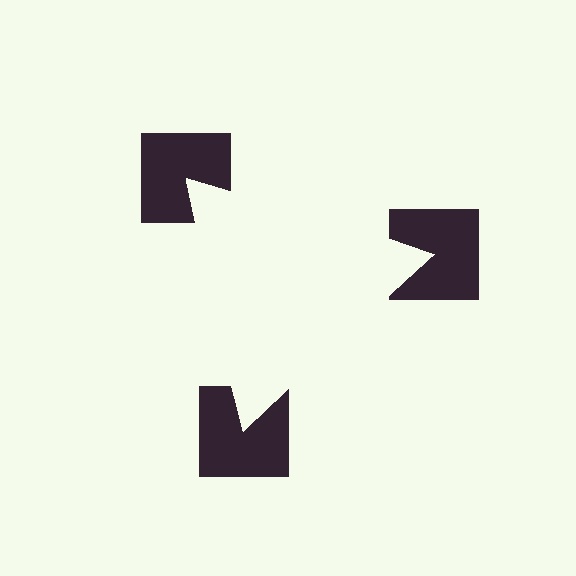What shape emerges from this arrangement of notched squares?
An illusory triangle — its edges are inferred from the aligned wedge cuts in the notched squares, not physically drawn.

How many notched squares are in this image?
There are 3 — one at each vertex of the illusory triangle.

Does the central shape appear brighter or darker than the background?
It typically appears slightly brighter than the background, even though no actual brightness change is drawn.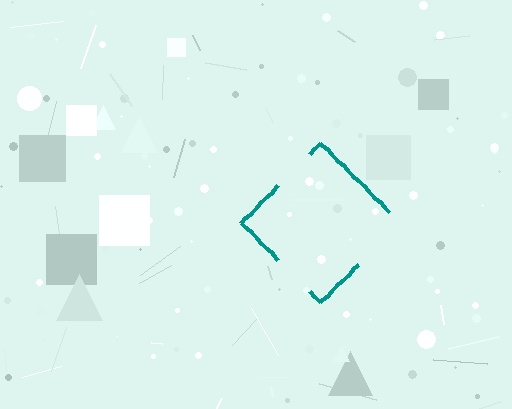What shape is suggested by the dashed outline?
The dashed outline suggests a diamond.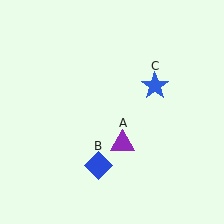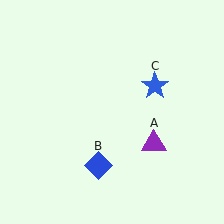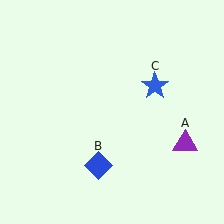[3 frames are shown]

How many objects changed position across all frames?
1 object changed position: purple triangle (object A).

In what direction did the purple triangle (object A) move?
The purple triangle (object A) moved right.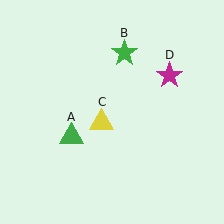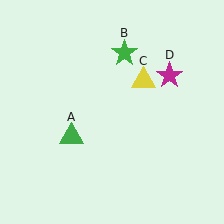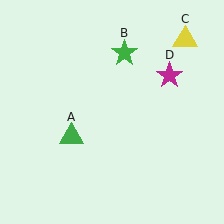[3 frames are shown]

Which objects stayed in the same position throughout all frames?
Green triangle (object A) and green star (object B) and magenta star (object D) remained stationary.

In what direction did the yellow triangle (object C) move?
The yellow triangle (object C) moved up and to the right.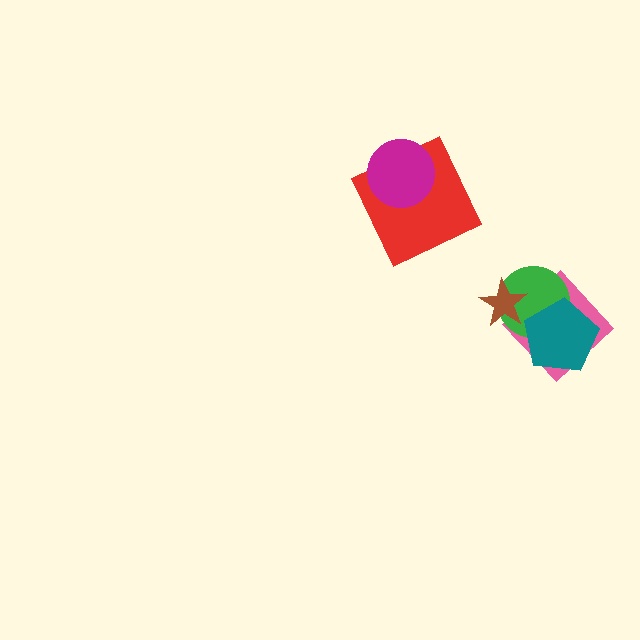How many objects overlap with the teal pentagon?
2 objects overlap with the teal pentagon.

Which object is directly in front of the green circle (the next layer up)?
The brown star is directly in front of the green circle.